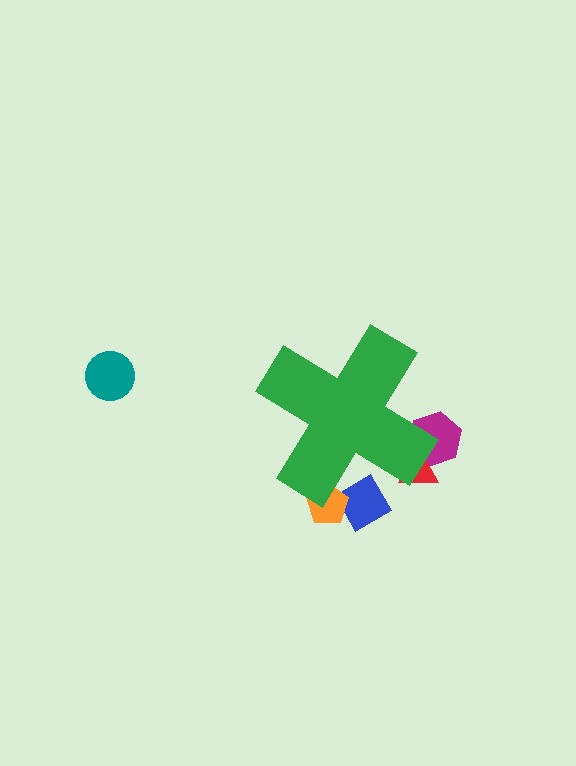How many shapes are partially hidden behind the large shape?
4 shapes are partially hidden.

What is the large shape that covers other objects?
A green cross.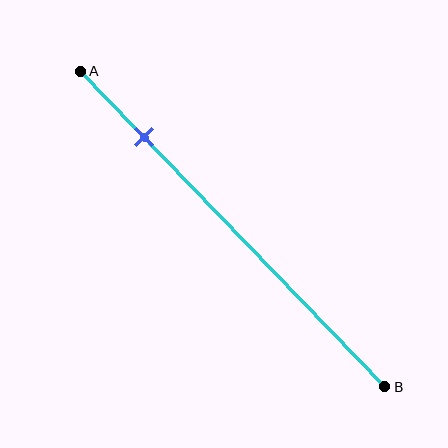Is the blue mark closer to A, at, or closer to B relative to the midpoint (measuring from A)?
The blue mark is closer to point A than the midpoint of segment AB.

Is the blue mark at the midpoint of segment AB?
No, the mark is at about 20% from A, not at the 50% midpoint.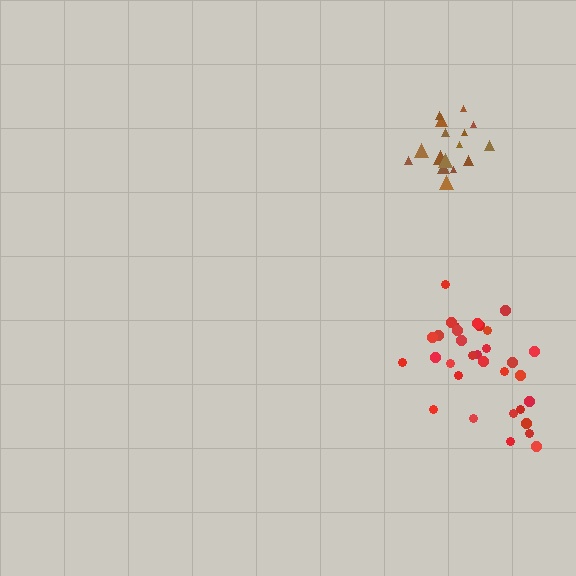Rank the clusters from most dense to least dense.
red, brown.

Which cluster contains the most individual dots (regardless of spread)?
Red (32).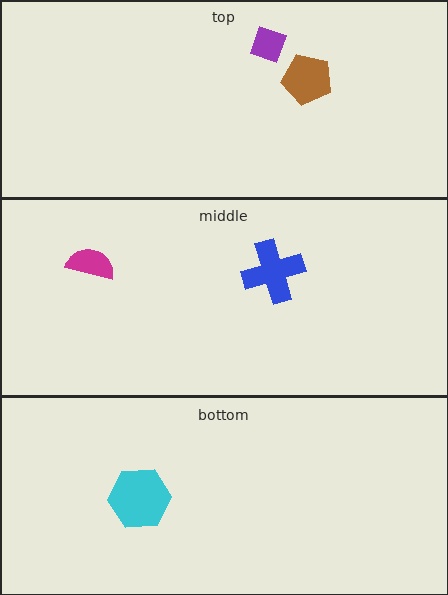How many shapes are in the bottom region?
1.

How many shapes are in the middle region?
2.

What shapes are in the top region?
The brown pentagon, the purple diamond.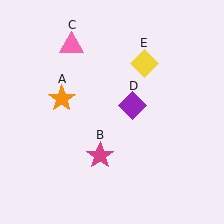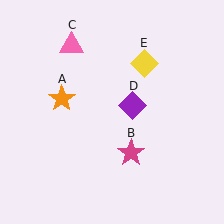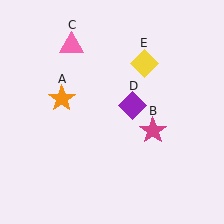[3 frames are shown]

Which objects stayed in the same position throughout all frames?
Orange star (object A) and pink triangle (object C) and purple diamond (object D) and yellow diamond (object E) remained stationary.